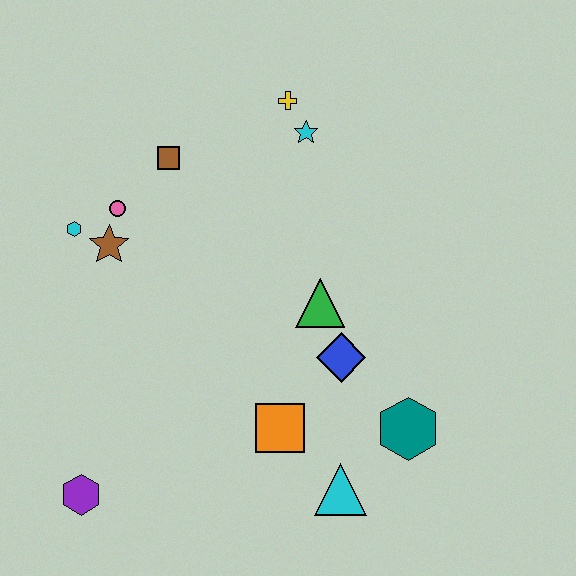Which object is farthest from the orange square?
The yellow cross is farthest from the orange square.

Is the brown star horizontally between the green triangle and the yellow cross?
No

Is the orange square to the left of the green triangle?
Yes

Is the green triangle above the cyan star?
No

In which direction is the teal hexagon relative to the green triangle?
The teal hexagon is below the green triangle.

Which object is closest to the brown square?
The pink circle is closest to the brown square.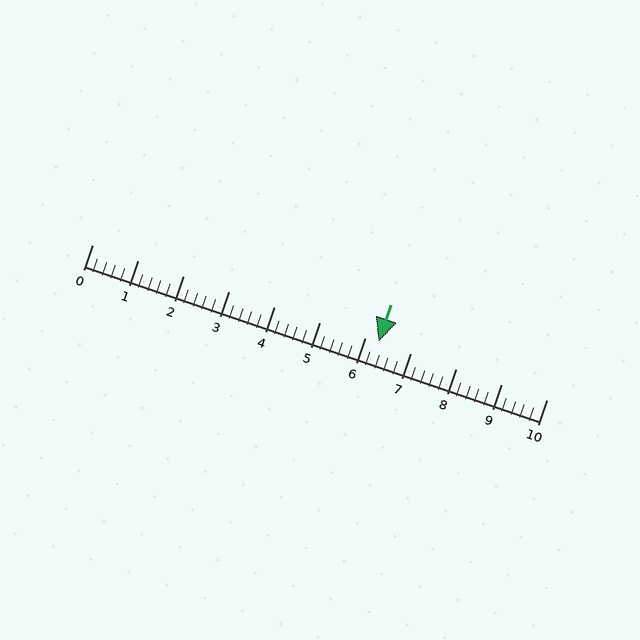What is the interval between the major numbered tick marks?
The major tick marks are spaced 1 units apart.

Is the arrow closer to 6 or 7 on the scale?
The arrow is closer to 6.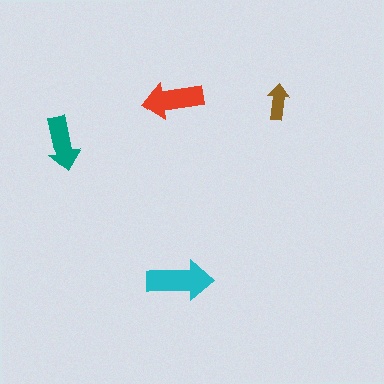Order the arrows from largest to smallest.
the cyan one, the red one, the teal one, the brown one.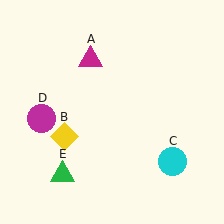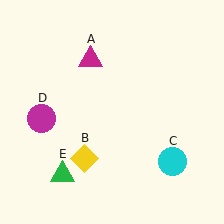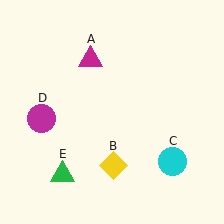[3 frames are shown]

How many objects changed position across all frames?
1 object changed position: yellow diamond (object B).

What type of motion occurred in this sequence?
The yellow diamond (object B) rotated counterclockwise around the center of the scene.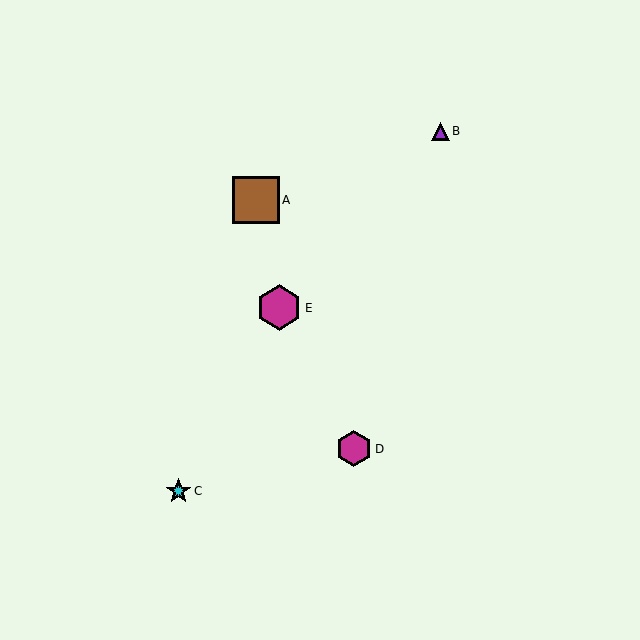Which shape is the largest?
The brown square (labeled A) is the largest.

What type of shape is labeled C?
Shape C is a cyan star.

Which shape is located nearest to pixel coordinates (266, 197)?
The brown square (labeled A) at (256, 200) is nearest to that location.